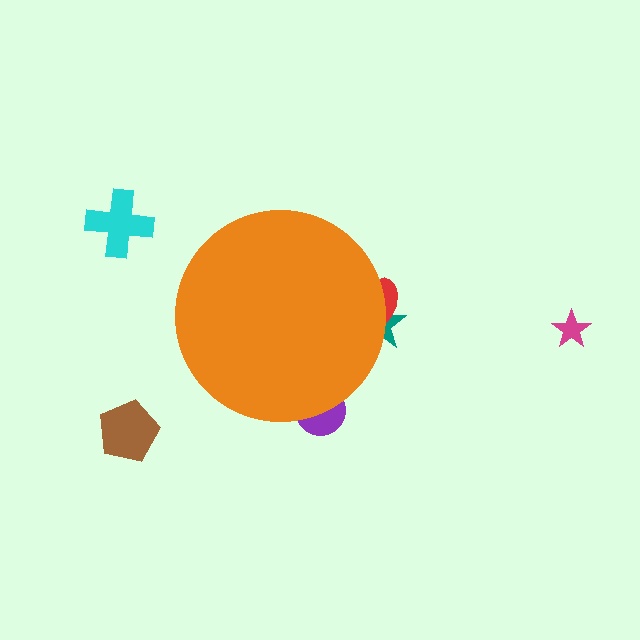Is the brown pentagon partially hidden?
No, the brown pentagon is fully visible.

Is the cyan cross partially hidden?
No, the cyan cross is fully visible.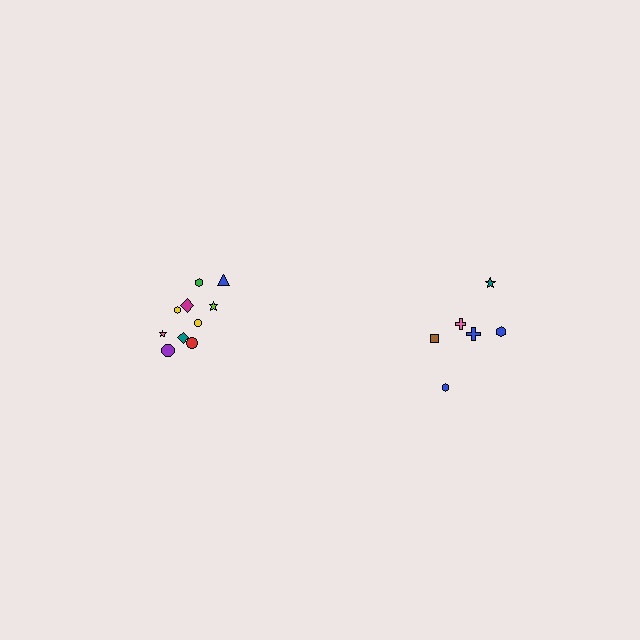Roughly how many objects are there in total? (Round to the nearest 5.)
Roughly 15 objects in total.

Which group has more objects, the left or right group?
The left group.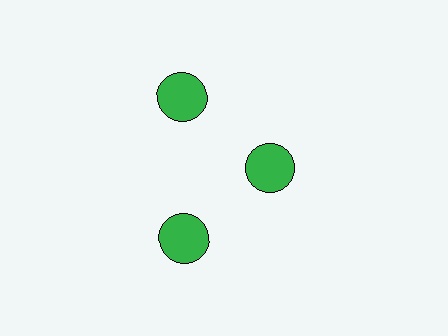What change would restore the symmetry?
The symmetry would be restored by moving it outward, back onto the ring so that all 3 circles sit at equal angles and equal distance from the center.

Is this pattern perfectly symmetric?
No. The 3 green circles are arranged in a ring, but one element near the 3 o'clock position is pulled inward toward the center, breaking the 3-fold rotational symmetry.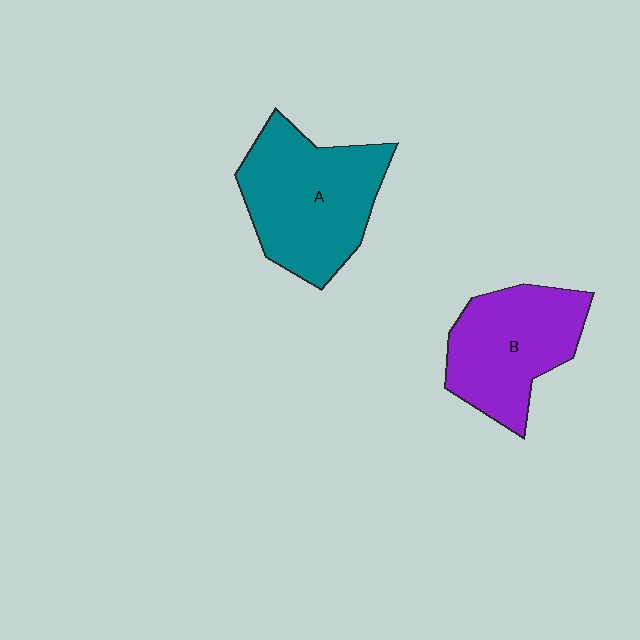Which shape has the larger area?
Shape A (teal).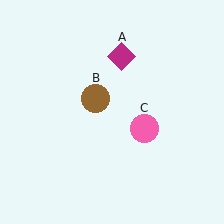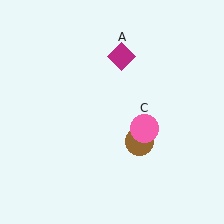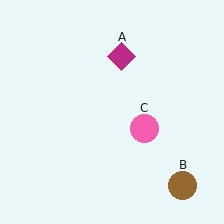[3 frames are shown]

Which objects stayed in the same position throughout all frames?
Magenta diamond (object A) and pink circle (object C) remained stationary.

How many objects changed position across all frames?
1 object changed position: brown circle (object B).